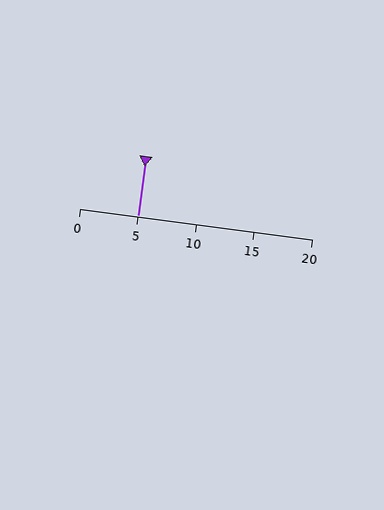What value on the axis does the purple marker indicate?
The marker indicates approximately 5.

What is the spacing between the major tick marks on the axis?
The major ticks are spaced 5 apart.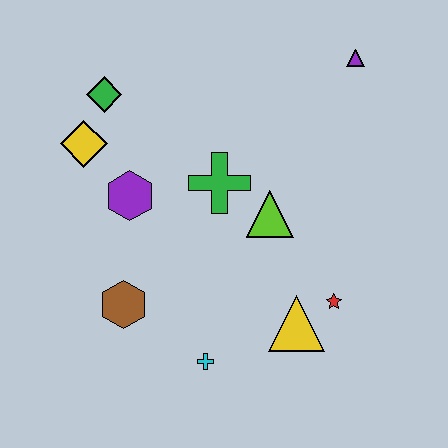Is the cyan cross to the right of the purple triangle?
No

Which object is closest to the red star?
The yellow triangle is closest to the red star.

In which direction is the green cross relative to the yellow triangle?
The green cross is above the yellow triangle.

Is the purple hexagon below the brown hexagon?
No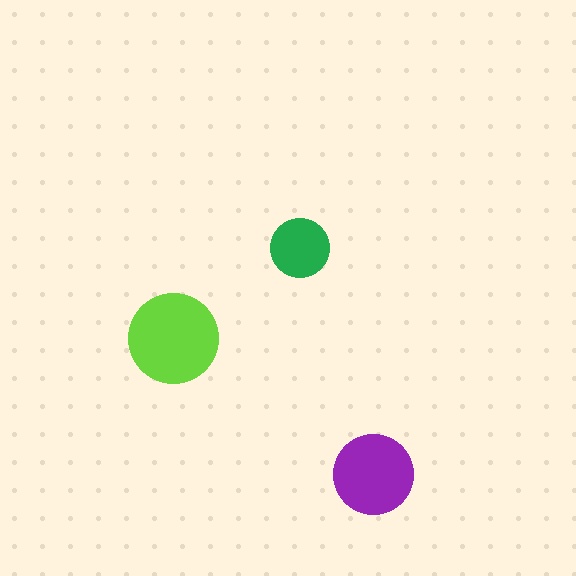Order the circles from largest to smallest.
the lime one, the purple one, the green one.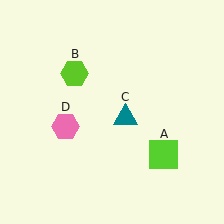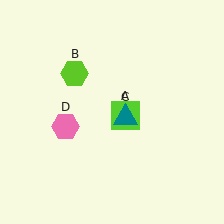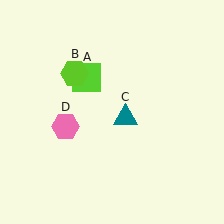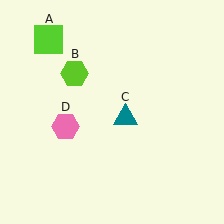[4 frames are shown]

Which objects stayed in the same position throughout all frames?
Lime hexagon (object B) and teal triangle (object C) and pink hexagon (object D) remained stationary.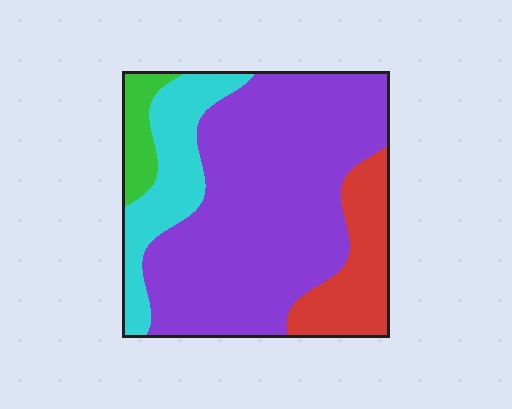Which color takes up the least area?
Green, at roughly 5%.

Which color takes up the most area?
Purple, at roughly 60%.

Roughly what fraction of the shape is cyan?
Cyan takes up less than a quarter of the shape.